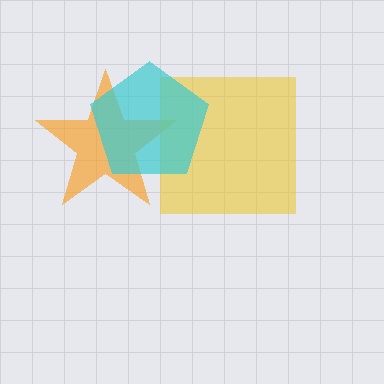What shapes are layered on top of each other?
The layered shapes are: an orange star, a yellow square, a cyan pentagon.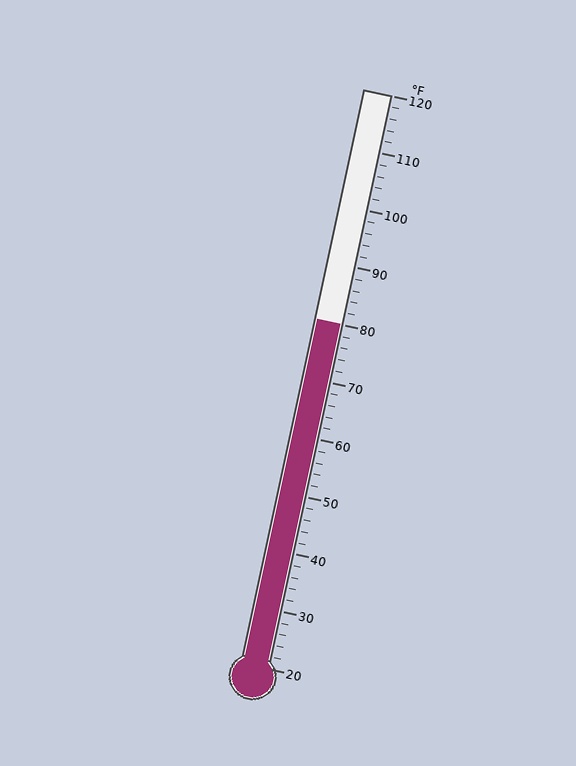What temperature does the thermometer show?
The thermometer shows approximately 80°F.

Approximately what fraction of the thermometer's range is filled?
The thermometer is filled to approximately 60% of its range.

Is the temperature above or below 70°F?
The temperature is above 70°F.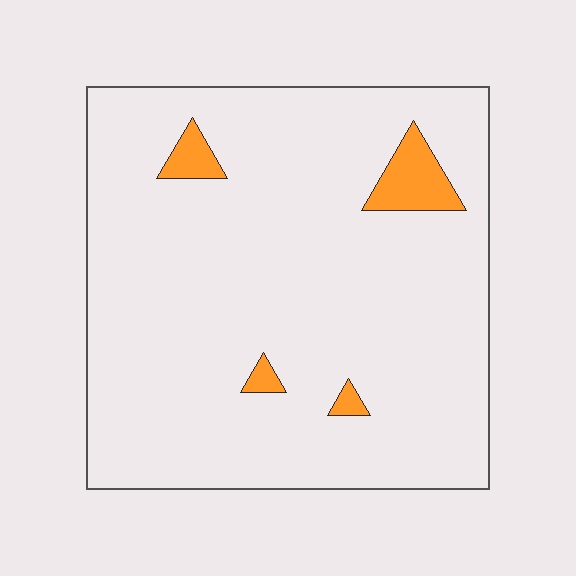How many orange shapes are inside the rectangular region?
4.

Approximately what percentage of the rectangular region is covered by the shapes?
Approximately 5%.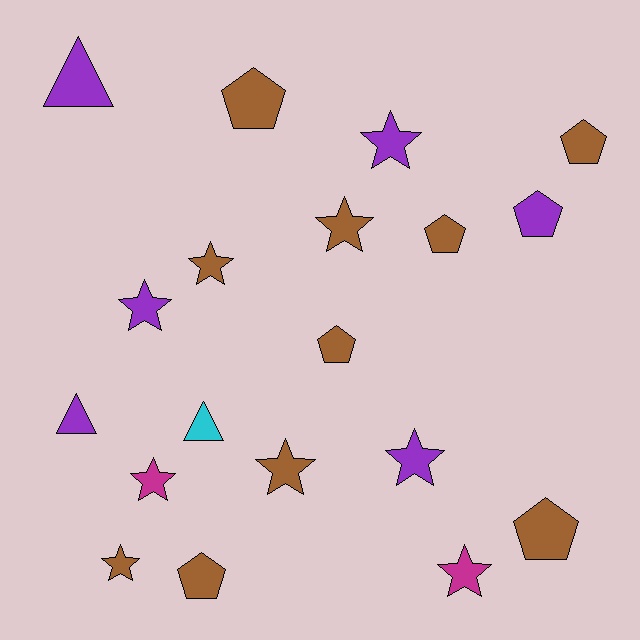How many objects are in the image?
There are 19 objects.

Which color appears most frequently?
Brown, with 10 objects.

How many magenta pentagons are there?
There are no magenta pentagons.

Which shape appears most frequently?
Star, with 9 objects.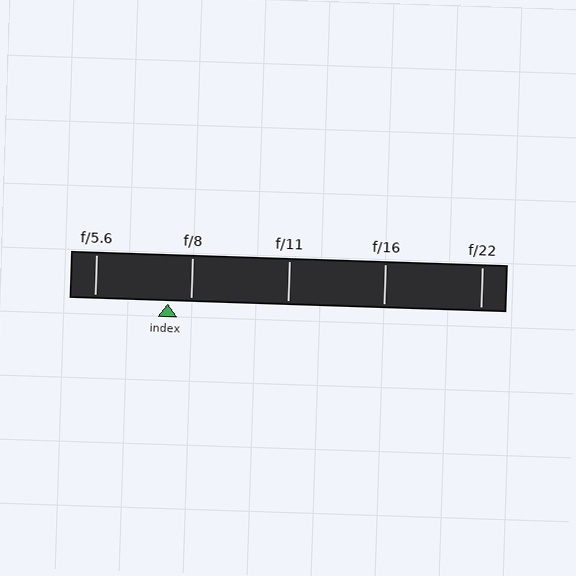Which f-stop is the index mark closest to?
The index mark is closest to f/8.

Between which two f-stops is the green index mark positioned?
The index mark is between f/5.6 and f/8.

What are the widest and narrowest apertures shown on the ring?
The widest aperture shown is f/5.6 and the narrowest is f/22.